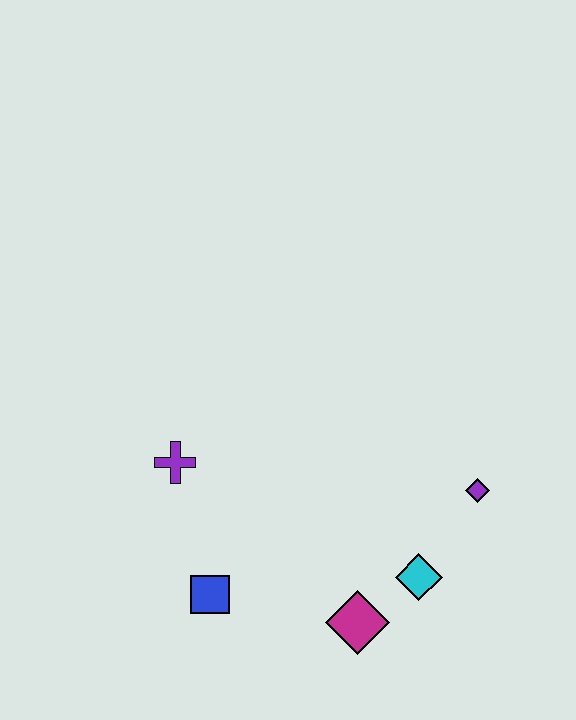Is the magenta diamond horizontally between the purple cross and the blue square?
No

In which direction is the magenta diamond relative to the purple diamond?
The magenta diamond is below the purple diamond.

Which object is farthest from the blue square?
The purple diamond is farthest from the blue square.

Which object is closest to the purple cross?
The blue square is closest to the purple cross.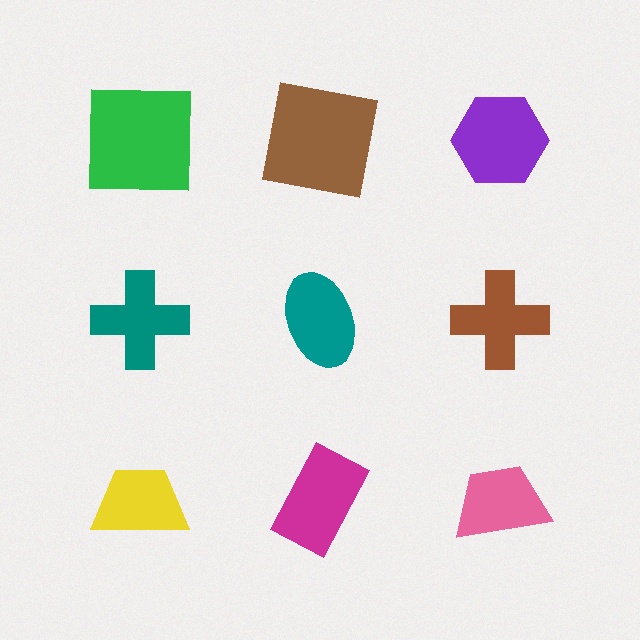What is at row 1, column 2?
A brown square.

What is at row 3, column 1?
A yellow trapezoid.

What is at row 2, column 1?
A teal cross.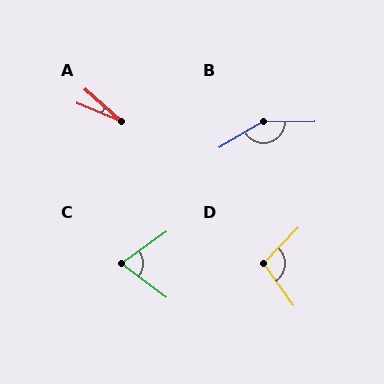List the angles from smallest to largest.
A (19°), C (72°), D (101°), B (150°).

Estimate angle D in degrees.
Approximately 101 degrees.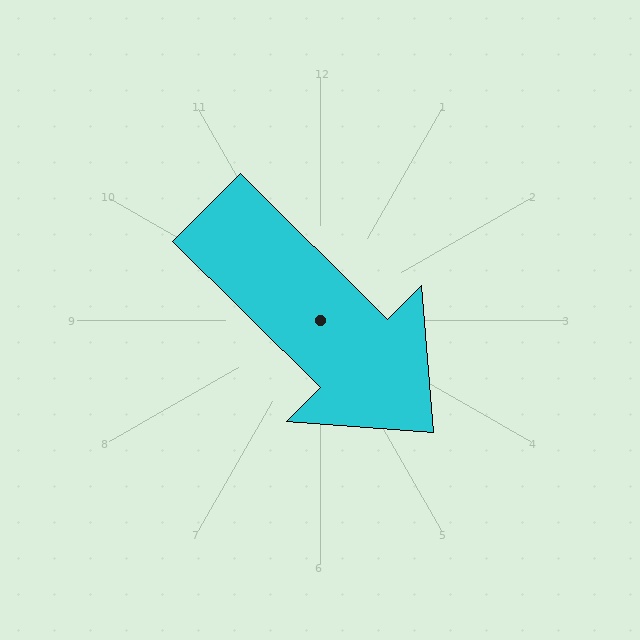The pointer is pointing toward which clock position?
Roughly 4 o'clock.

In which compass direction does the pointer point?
Southeast.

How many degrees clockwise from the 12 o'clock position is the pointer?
Approximately 135 degrees.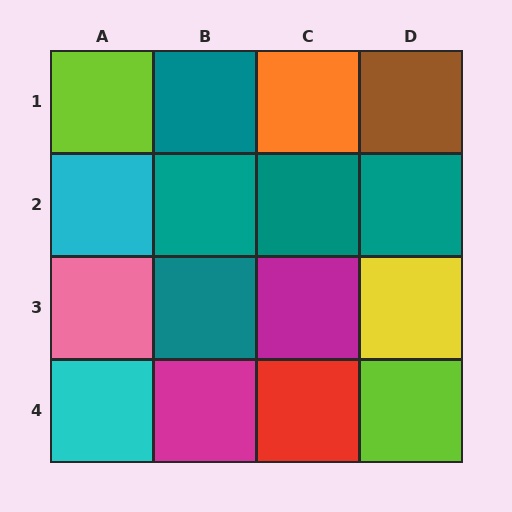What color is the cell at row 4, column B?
Magenta.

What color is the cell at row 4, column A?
Cyan.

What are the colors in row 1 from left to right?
Lime, teal, orange, brown.